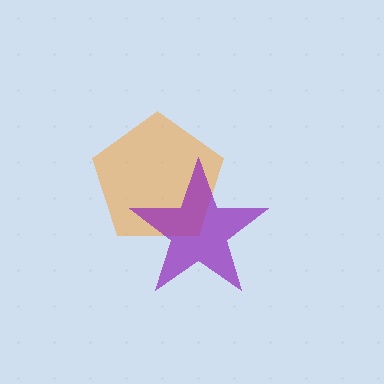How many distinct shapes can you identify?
There are 2 distinct shapes: an orange pentagon, a purple star.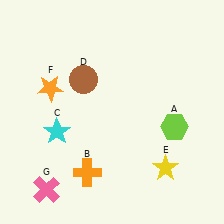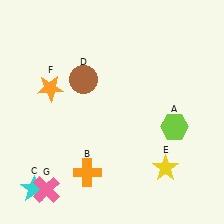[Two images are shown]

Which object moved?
The cyan star (C) moved down.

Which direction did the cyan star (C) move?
The cyan star (C) moved down.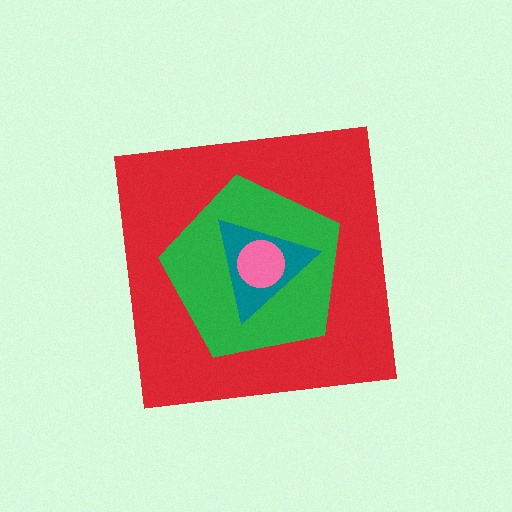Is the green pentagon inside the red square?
Yes.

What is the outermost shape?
The red square.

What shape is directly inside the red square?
The green pentagon.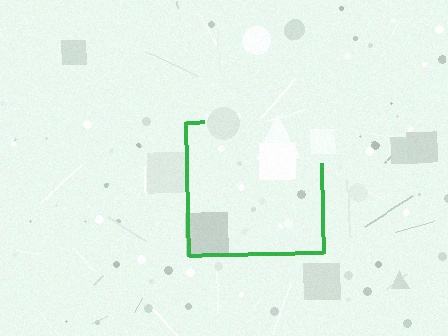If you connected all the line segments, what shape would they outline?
They would outline a square.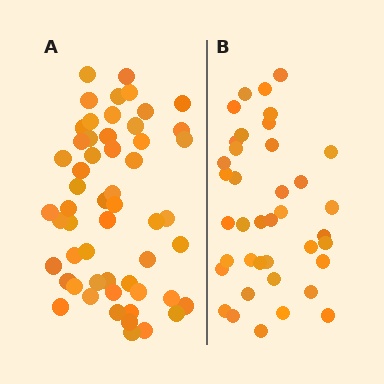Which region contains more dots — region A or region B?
Region A (the left region) has more dots.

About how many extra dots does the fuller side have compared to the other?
Region A has approximately 15 more dots than region B.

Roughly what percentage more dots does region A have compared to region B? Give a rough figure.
About 40% more.